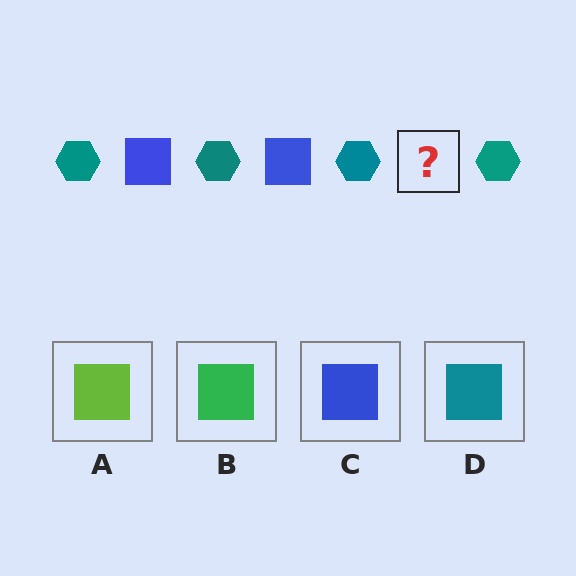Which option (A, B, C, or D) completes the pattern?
C.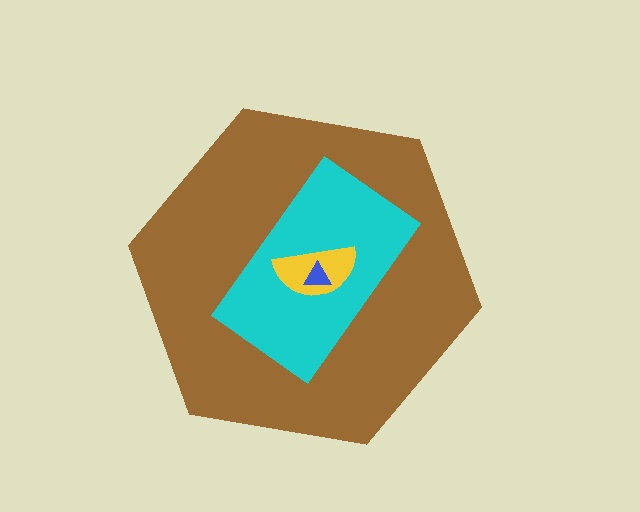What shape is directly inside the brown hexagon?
The cyan rectangle.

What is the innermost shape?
The blue triangle.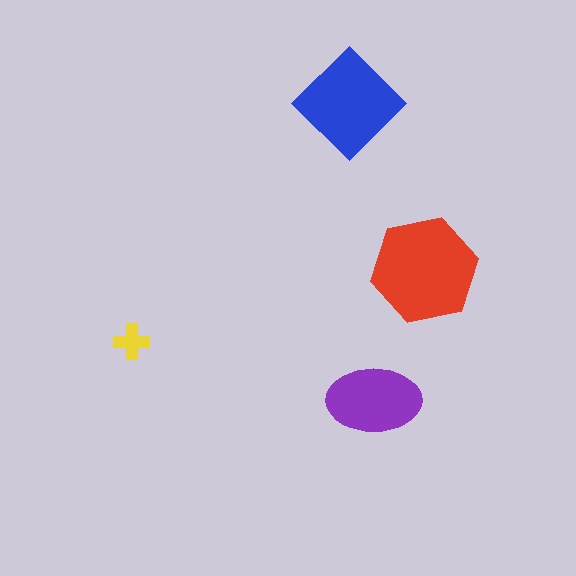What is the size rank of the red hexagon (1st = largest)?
1st.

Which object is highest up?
The blue diamond is topmost.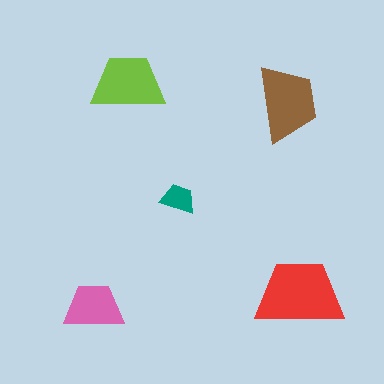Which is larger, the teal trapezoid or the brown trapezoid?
The brown one.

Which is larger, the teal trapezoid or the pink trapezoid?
The pink one.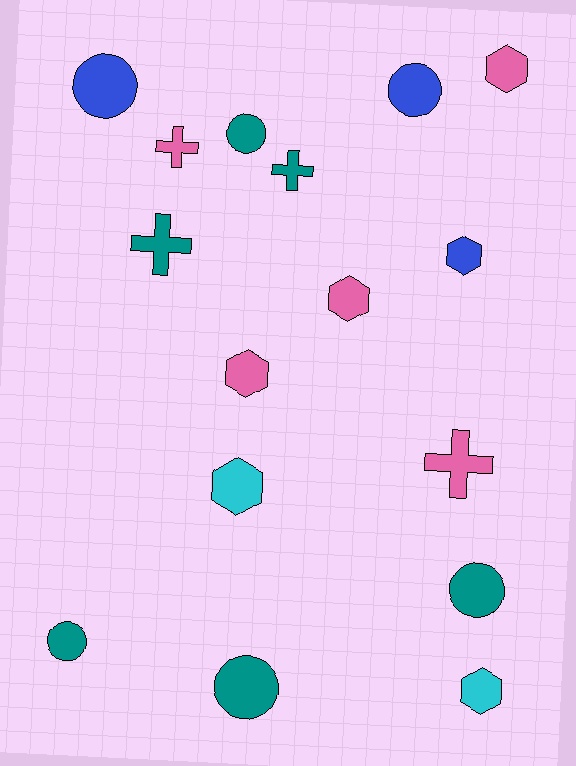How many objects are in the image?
There are 16 objects.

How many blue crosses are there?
There are no blue crosses.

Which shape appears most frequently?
Hexagon, with 6 objects.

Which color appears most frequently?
Teal, with 6 objects.